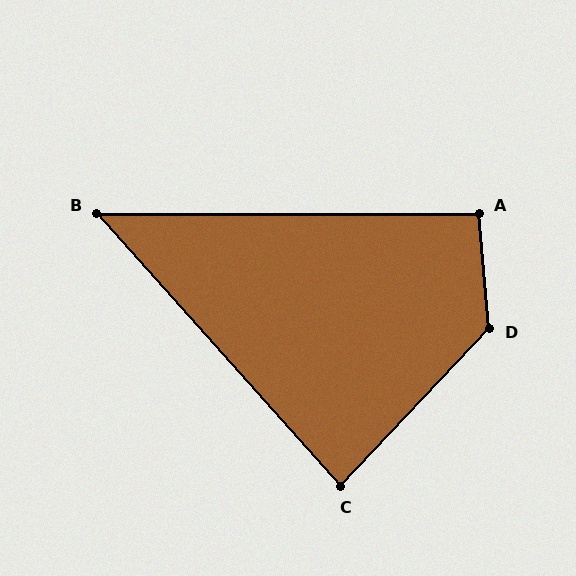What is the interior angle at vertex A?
Approximately 95 degrees (approximately right).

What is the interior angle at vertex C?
Approximately 85 degrees (approximately right).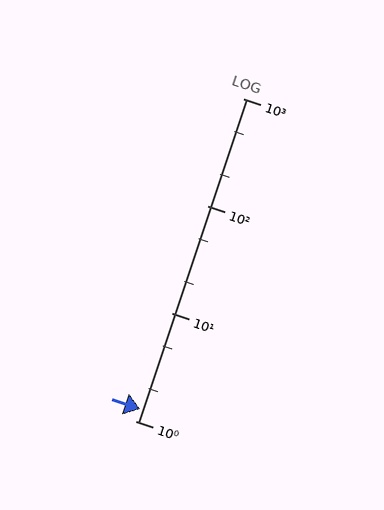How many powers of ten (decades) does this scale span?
The scale spans 3 decades, from 1 to 1000.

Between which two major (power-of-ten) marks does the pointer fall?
The pointer is between 1 and 10.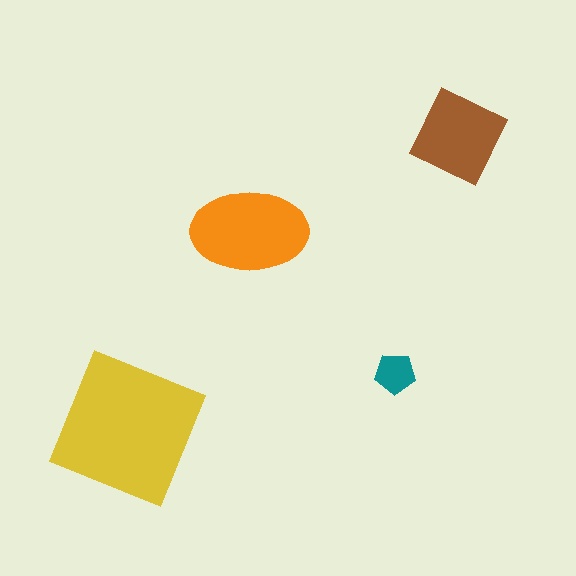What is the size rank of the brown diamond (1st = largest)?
3rd.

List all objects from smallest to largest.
The teal pentagon, the brown diamond, the orange ellipse, the yellow square.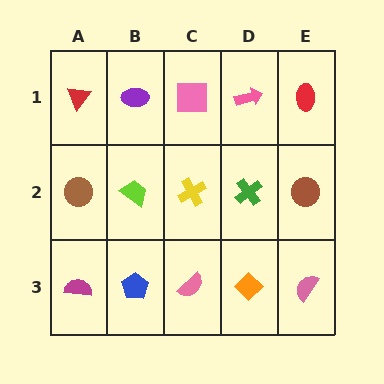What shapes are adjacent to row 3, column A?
A brown circle (row 2, column A), a blue pentagon (row 3, column B).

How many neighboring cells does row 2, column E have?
3.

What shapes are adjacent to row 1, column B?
A lime trapezoid (row 2, column B), a red triangle (row 1, column A), a pink square (row 1, column C).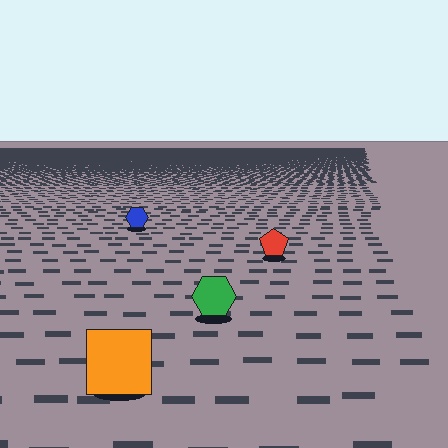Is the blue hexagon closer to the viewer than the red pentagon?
No. The red pentagon is closer — you can tell from the texture gradient: the ground texture is coarser near it.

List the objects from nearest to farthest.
From nearest to farthest: the orange square, the green hexagon, the red pentagon, the blue hexagon.